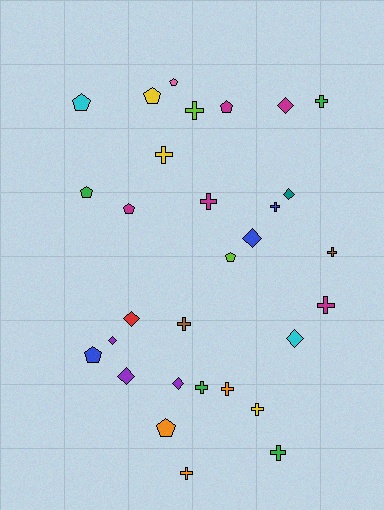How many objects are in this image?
There are 30 objects.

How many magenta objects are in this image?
There are 5 magenta objects.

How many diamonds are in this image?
There are 8 diamonds.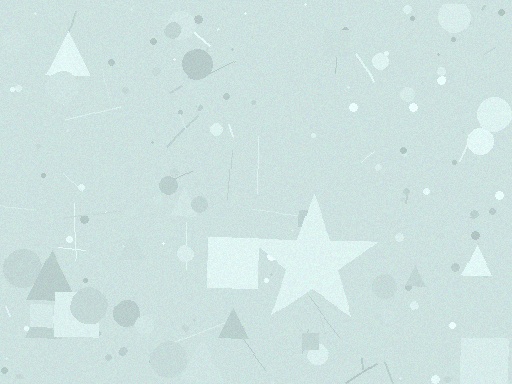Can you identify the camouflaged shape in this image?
The camouflaged shape is a star.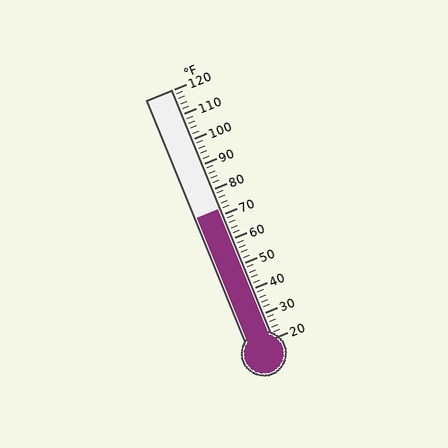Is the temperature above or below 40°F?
The temperature is above 40°F.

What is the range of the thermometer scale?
The thermometer scale ranges from 20°F to 120°F.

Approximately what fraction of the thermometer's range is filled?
The thermometer is filled to approximately 50% of its range.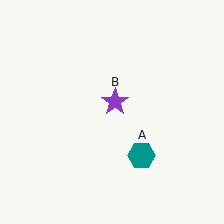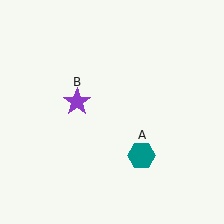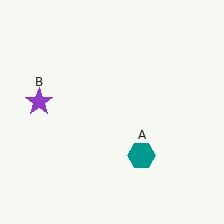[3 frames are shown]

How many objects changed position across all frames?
1 object changed position: purple star (object B).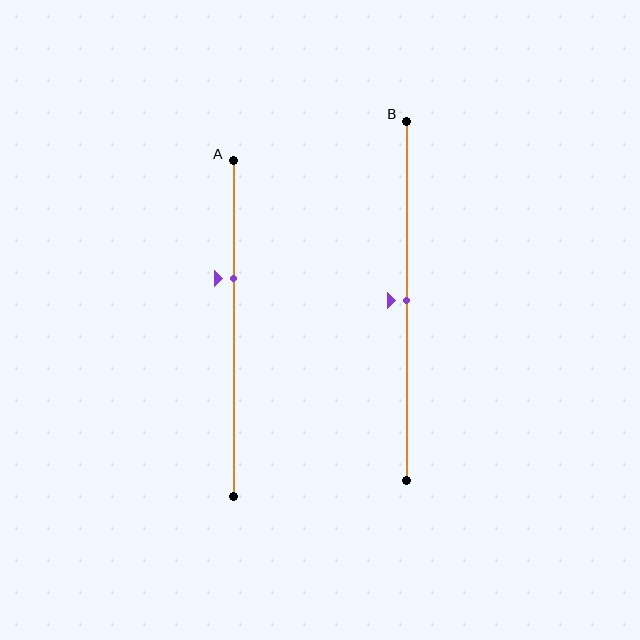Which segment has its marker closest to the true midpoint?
Segment B has its marker closest to the true midpoint.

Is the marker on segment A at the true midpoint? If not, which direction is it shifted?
No, the marker on segment A is shifted upward by about 15% of the segment length.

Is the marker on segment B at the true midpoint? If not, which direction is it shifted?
Yes, the marker on segment B is at the true midpoint.